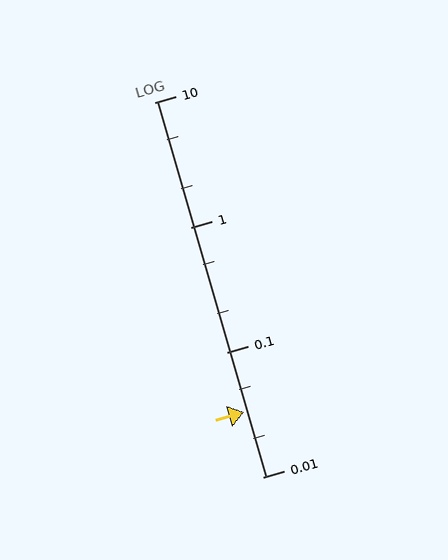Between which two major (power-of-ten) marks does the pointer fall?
The pointer is between 0.01 and 0.1.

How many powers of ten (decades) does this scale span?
The scale spans 3 decades, from 0.01 to 10.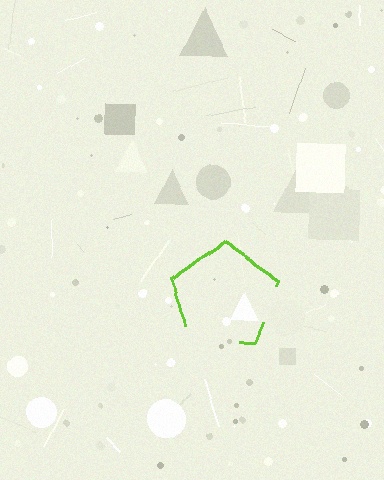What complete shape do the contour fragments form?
The contour fragments form a pentagon.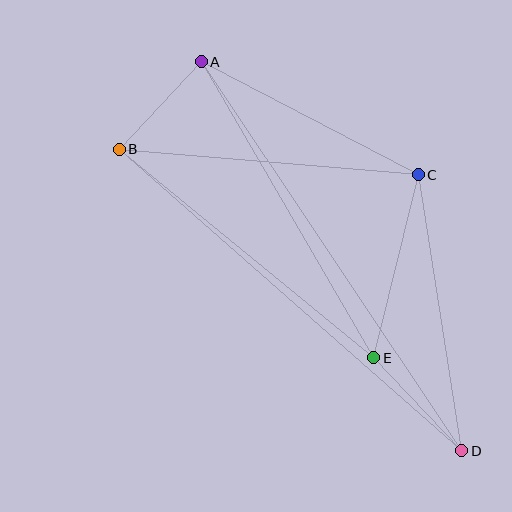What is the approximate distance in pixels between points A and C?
The distance between A and C is approximately 245 pixels.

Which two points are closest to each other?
Points A and B are closest to each other.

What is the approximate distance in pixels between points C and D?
The distance between C and D is approximately 280 pixels.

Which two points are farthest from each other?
Points A and D are farthest from each other.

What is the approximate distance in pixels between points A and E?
The distance between A and E is approximately 343 pixels.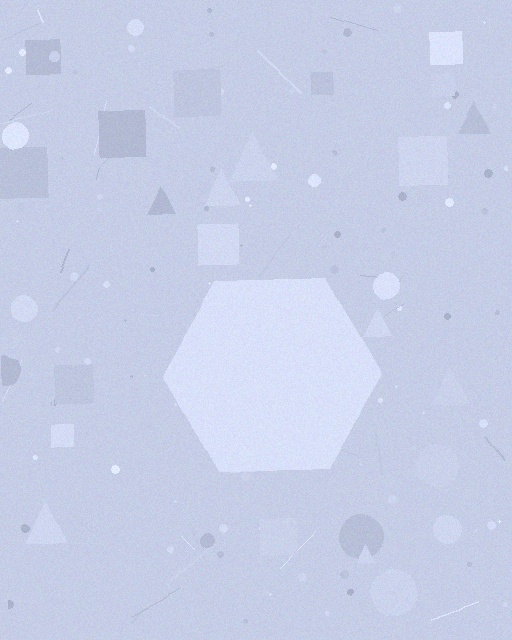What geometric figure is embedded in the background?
A hexagon is embedded in the background.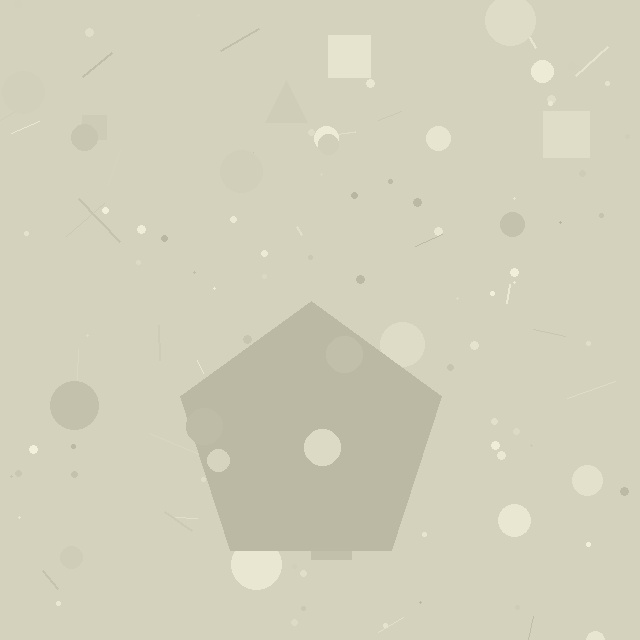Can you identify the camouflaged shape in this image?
The camouflaged shape is a pentagon.